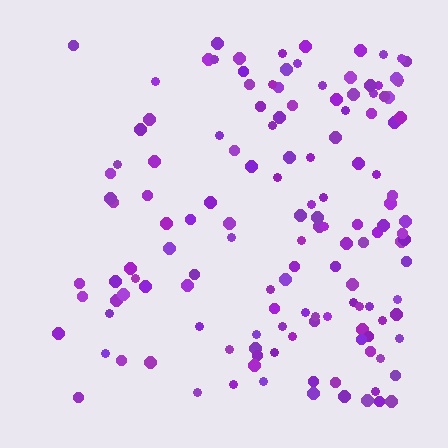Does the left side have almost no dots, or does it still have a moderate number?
Still a moderate number, just noticeably fewer than the right.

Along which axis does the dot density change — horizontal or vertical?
Horizontal.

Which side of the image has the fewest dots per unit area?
The left.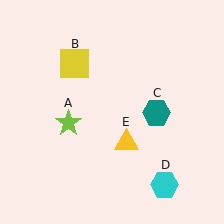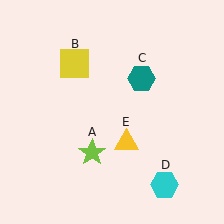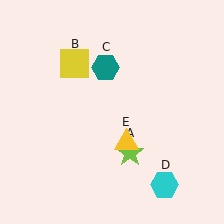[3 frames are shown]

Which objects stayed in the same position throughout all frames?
Yellow square (object B) and cyan hexagon (object D) and yellow triangle (object E) remained stationary.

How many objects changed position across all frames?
2 objects changed position: lime star (object A), teal hexagon (object C).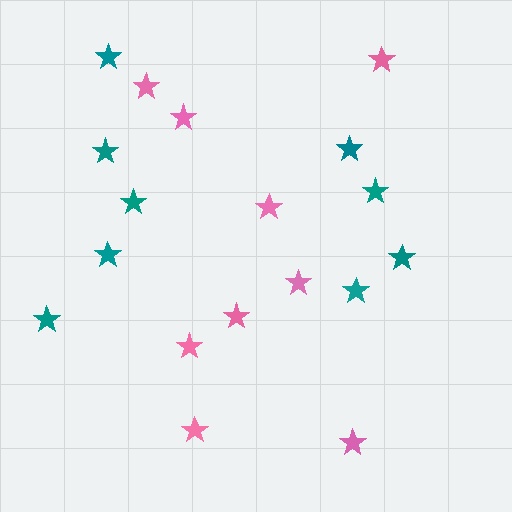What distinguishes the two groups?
There are 2 groups: one group of pink stars (9) and one group of teal stars (9).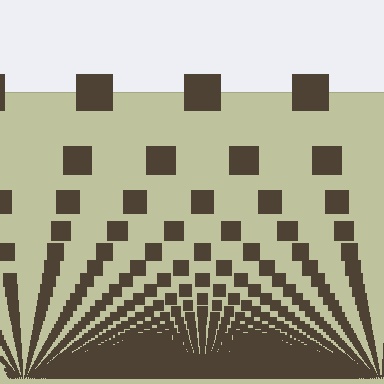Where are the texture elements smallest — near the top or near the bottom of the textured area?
Near the bottom.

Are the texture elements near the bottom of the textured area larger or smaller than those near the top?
Smaller. The gradient is inverted — elements near the bottom are smaller and denser.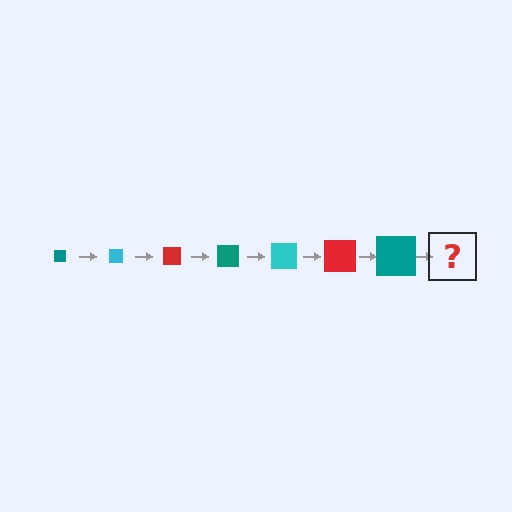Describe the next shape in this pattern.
It should be a cyan square, larger than the previous one.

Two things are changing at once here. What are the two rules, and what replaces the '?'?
The two rules are that the square grows larger each step and the color cycles through teal, cyan, and red. The '?' should be a cyan square, larger than the previous one.